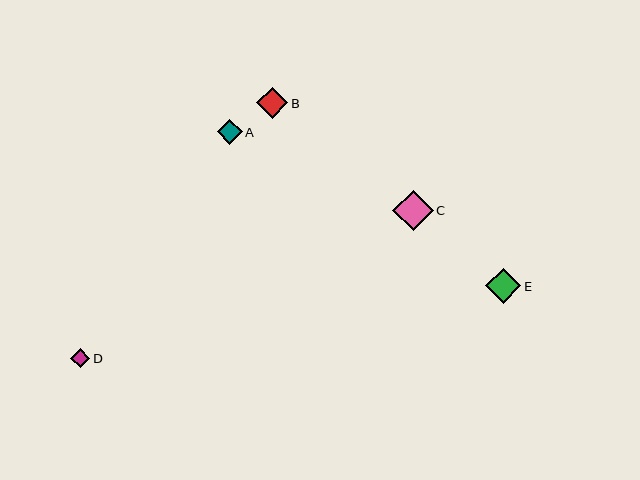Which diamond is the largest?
Diamond C is the largest with a size of approximately 41 pixels.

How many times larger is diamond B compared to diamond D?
Diamond B is approximately 1.6 times the size of diamond D.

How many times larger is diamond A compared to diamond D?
Diamond A is approximately 1.3 times the size of diamond D.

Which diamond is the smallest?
Diamond D is the smallest with a size of approximately 20 pixels.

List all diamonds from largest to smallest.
From largest to smallest: C, E, B, A, D.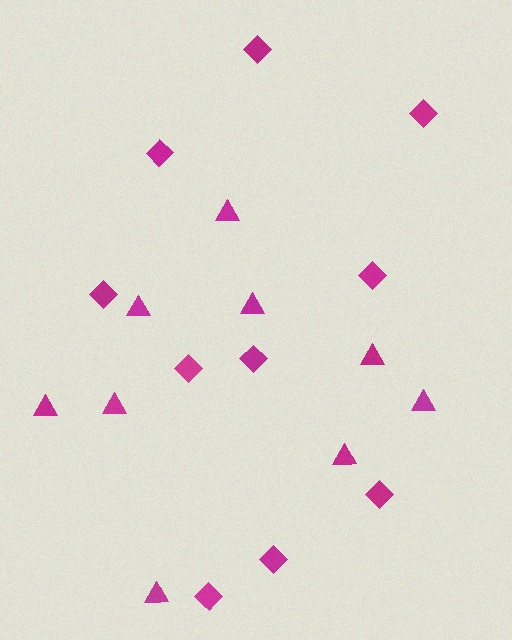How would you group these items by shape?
There are 2 groups: one group of triangles (9) and one group of diamonds (10).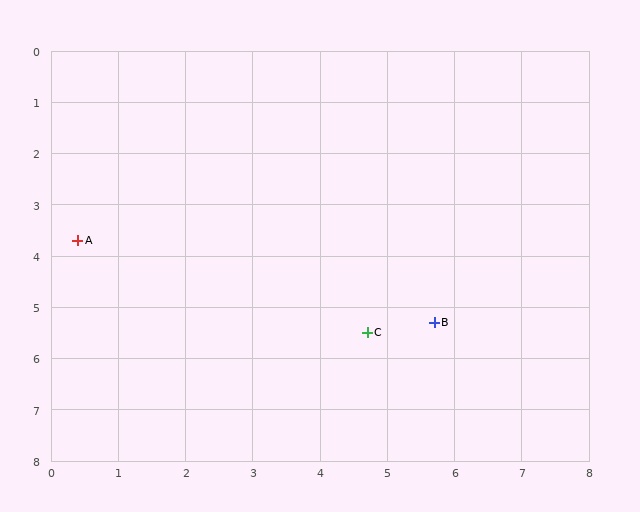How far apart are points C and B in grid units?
Points C and B are about 1.0 grid units apart.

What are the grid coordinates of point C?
Point C is at approximately (4.7, 5.5).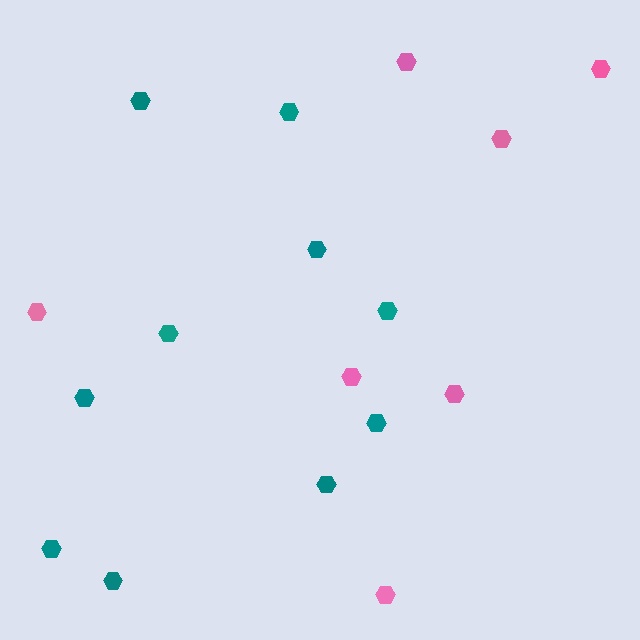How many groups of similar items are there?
There are 2 groups: one group of pink hexagons (7) and one group of teal hexagons (10).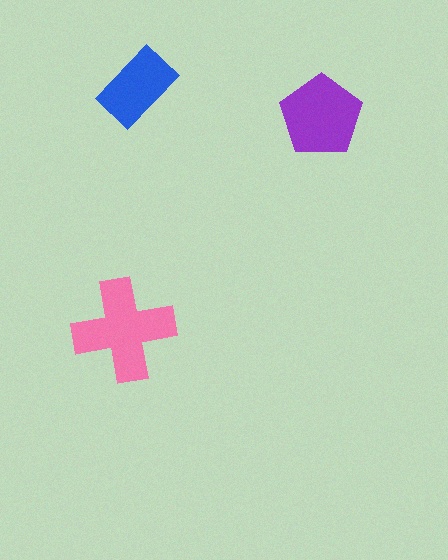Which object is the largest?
The pink cross.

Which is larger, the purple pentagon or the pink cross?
The pink cross.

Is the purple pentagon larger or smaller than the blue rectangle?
Larger.